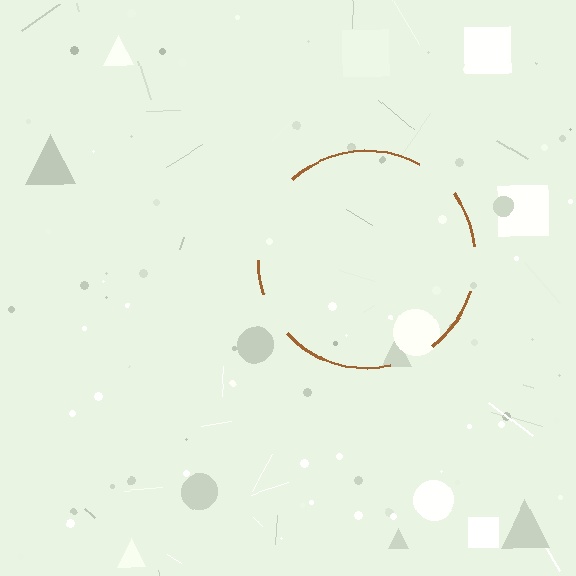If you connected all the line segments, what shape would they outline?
They would outline a circle.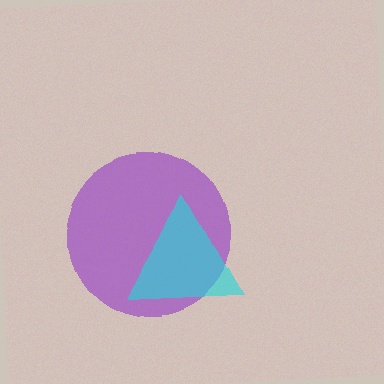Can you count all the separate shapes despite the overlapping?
Yes, there are 2 separate shapes.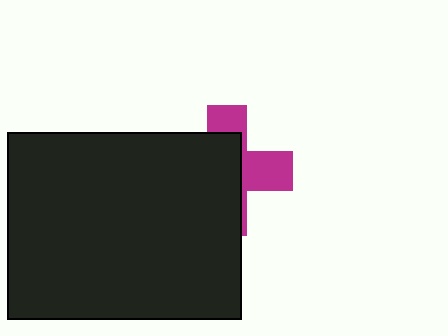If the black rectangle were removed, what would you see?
You would see the complete magenta cross.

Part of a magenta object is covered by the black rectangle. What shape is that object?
It is a cross.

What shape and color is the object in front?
The object in front is a black rectangle.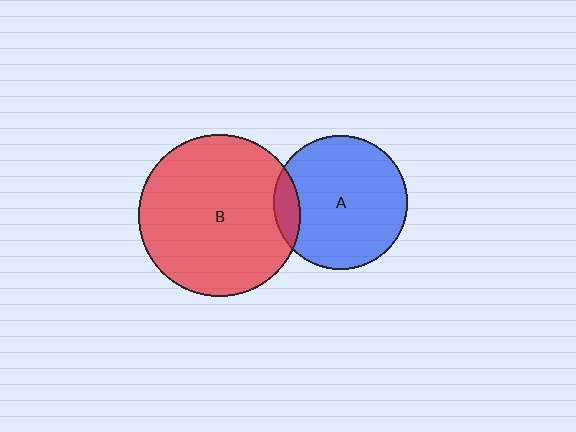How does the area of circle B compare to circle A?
Approximately 1.5 times.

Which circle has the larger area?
Circle B (red).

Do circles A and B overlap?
Yes.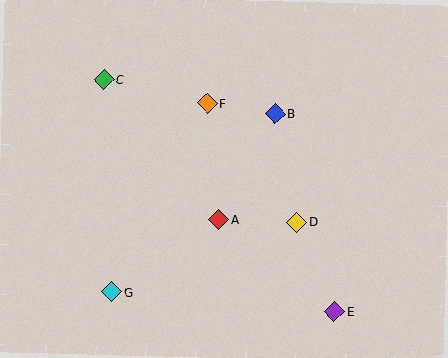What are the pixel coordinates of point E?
Point E is at (335, 311).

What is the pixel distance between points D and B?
The distance between D and B is 111 pixels.